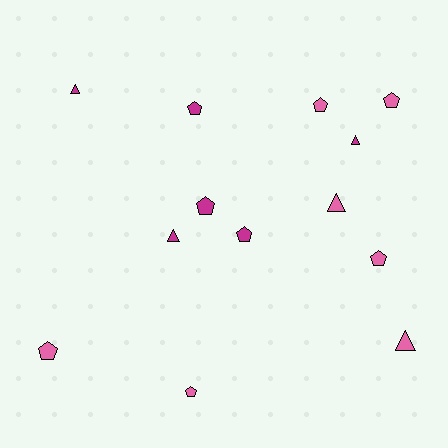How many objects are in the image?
There are 13 objects.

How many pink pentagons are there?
There are 5 pink pentagons.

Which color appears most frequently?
Pink, with 7 objects.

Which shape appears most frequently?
Pentagon, with 8 objects.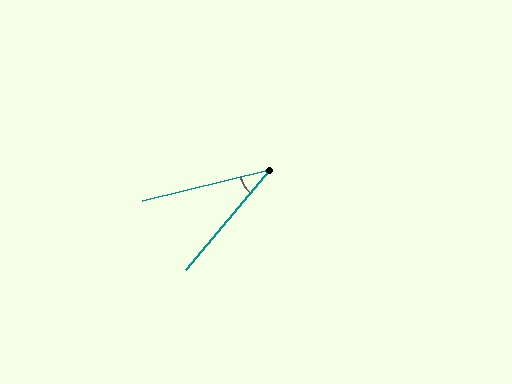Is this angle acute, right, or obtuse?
It is acute.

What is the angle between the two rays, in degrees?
Approximately 36 degrees.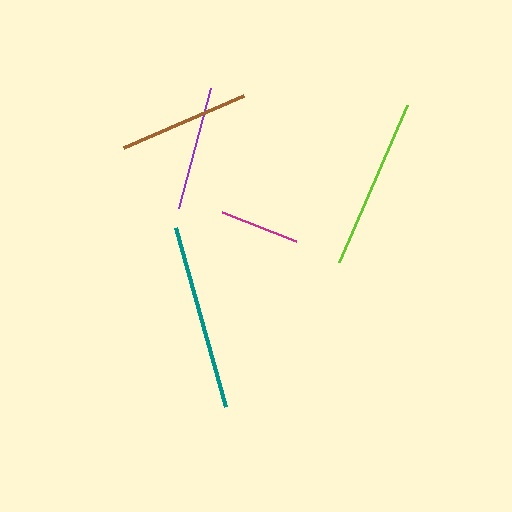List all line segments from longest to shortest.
From longest to shortest: teal, lime, brown, purple, magenta.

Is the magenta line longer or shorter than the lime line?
The lime line is longer than the magenta line.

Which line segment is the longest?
The teal line is the longest at approximately 186 pixels.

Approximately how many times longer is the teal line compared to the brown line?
The teal line is approximately 1.4 times the length of the brown line.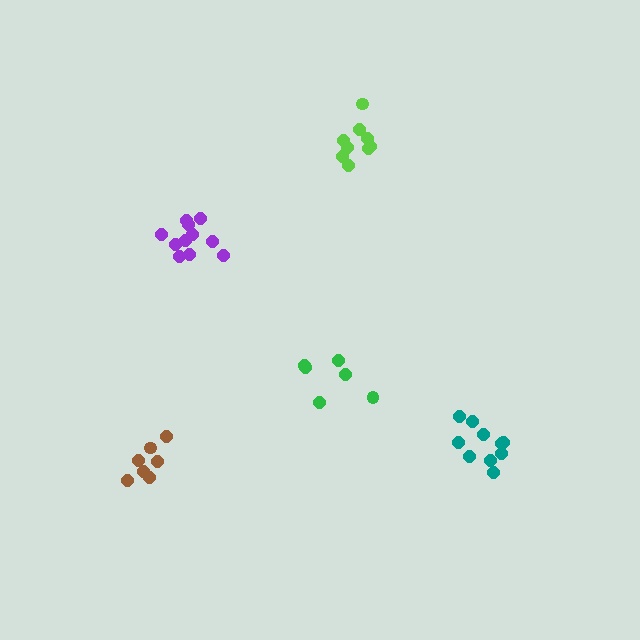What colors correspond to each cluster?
The clusters are colored: green, purple, teal, brown, lime.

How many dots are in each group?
Group 1: 6 dots, Group 2: 11 dots, Group 3: 10 dots, Group 4: 7 dots, Group 5: 9 dots (43 total).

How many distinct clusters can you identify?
There are 5 distinct clusters.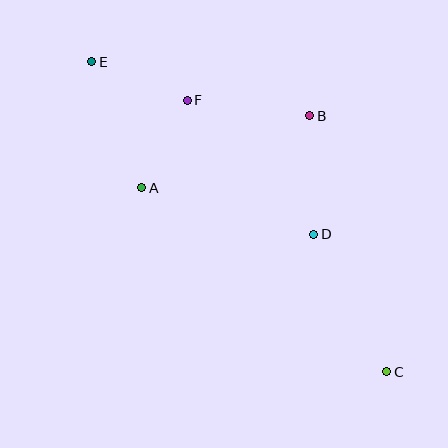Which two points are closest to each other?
Points A and F are closest to each other.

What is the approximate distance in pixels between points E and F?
The distance between E and F is approximately 103 pixels.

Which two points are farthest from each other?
Points C and E are farthest from each other.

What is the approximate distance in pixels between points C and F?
The distance between C and F is approximately 337 pixels.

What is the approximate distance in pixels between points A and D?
The distance between A and D is approximately 178 pixels.